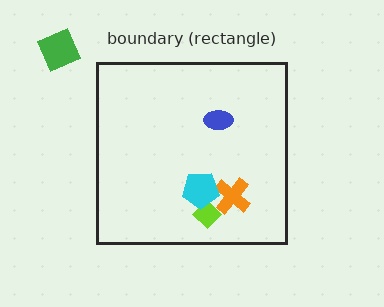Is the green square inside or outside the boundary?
Outside.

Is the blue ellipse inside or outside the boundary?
Inside.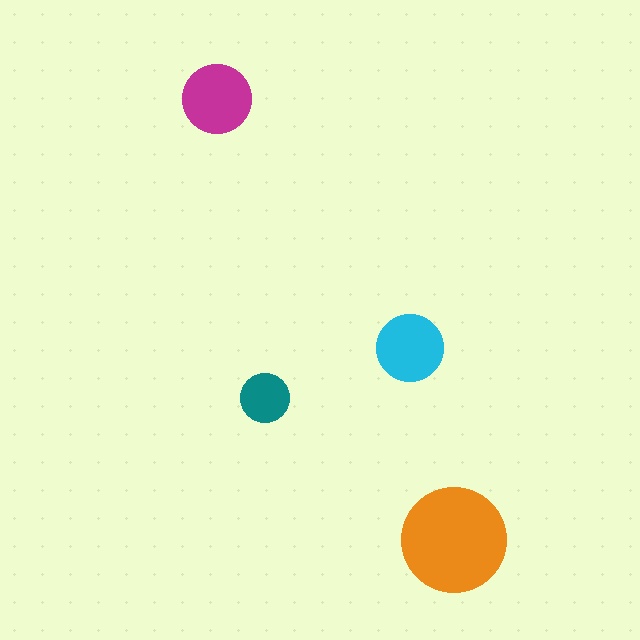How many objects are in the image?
There are 4 objects in the image.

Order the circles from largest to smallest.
the orange one, the magenta one, the cyan one, the teal one.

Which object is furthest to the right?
The orange circle is rightmost.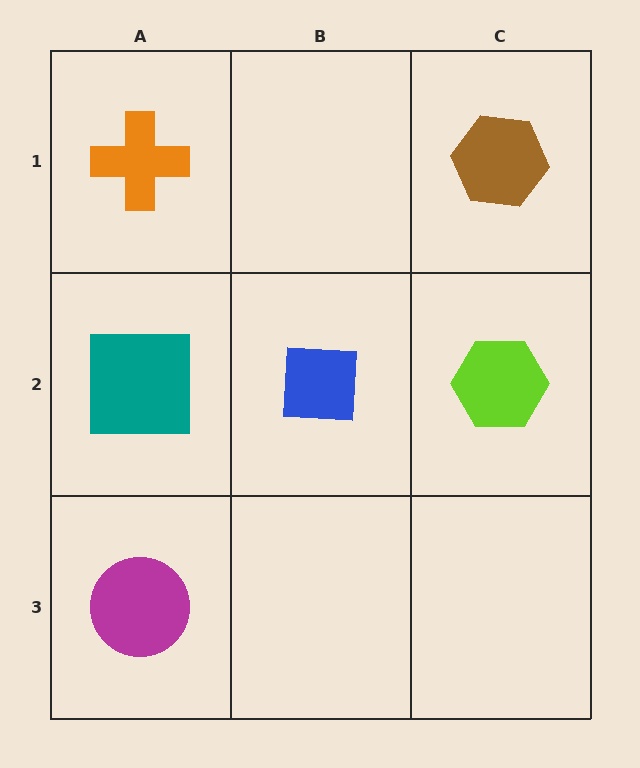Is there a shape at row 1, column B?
No, that cell is empty.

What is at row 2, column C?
A lime hexagon.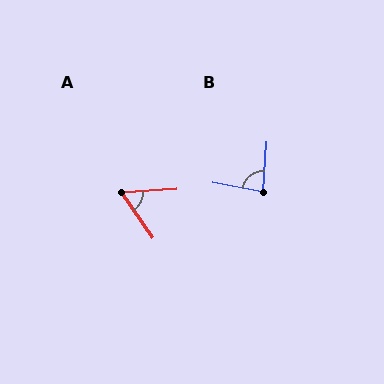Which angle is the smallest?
A, at approximately 59 degrees.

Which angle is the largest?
B, at approximately 83 degrees.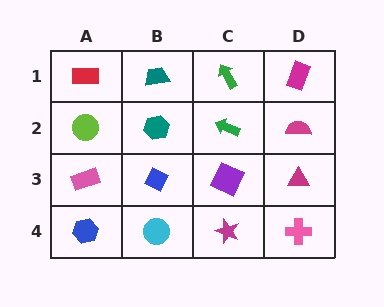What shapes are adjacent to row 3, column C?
A green arrow (row 2, column C), a magenta star (row 4, column C), a blue diamond (row 3, column B), a magenta triangle (row 3, column D).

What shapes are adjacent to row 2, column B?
A teal trapezoid (row 1, column B), a blue diamond (row 3, column B), a lime circle (row 2, column A), a green arrow (row 2, column C).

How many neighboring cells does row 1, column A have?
2.